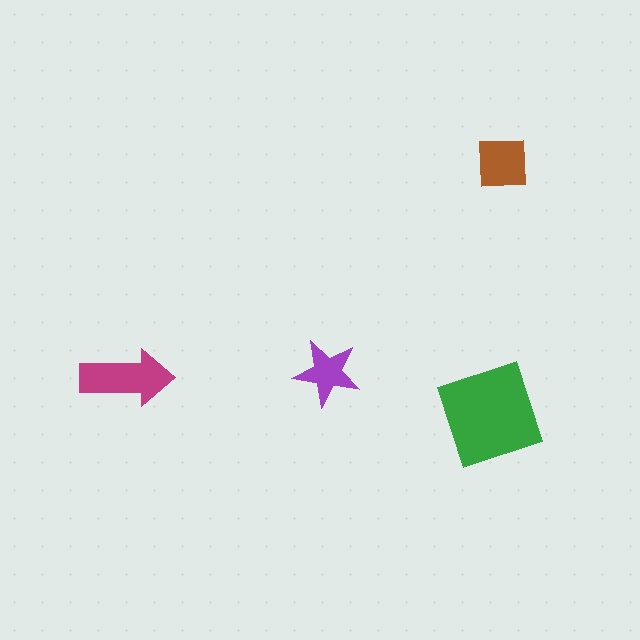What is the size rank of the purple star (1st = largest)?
4th.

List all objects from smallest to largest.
The purple star, the brown square, the magenta arrow, the green diamond.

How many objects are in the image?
There are 4 objects in the image.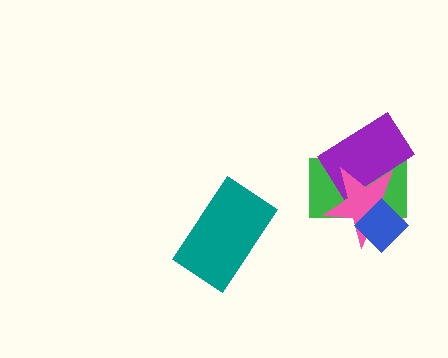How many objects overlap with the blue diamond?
2 objects overlap with the blue diamond.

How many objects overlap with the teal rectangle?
0 objects overlap with the teal rectangle.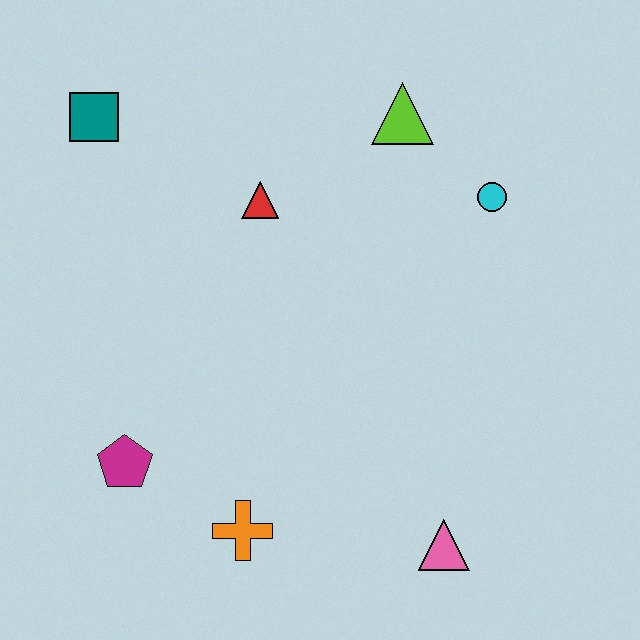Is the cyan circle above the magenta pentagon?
Yes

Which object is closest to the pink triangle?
The orange cross is closest to the pink triangle.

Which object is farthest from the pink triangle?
The teal square is farthest from the pink triangle.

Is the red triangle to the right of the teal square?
Yes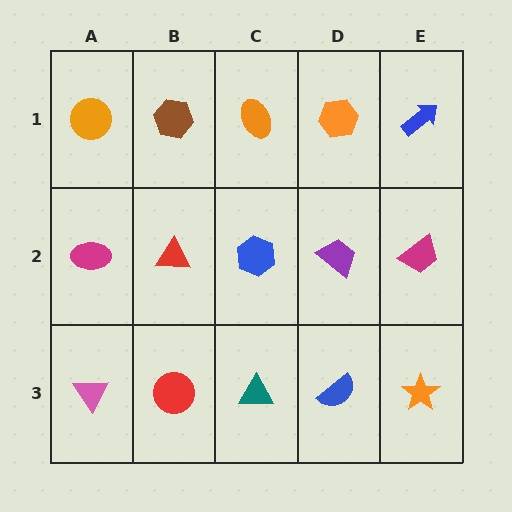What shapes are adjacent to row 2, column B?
A brown hexagon (row 1, column B), a red circle (row 3, column B), a magenta ellipse (row 2, column A), a blue hexagon (row 2, column C).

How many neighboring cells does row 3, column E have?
2.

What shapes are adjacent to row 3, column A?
A magenta ellipse (row 2, column A), a red circle (row 3, column B).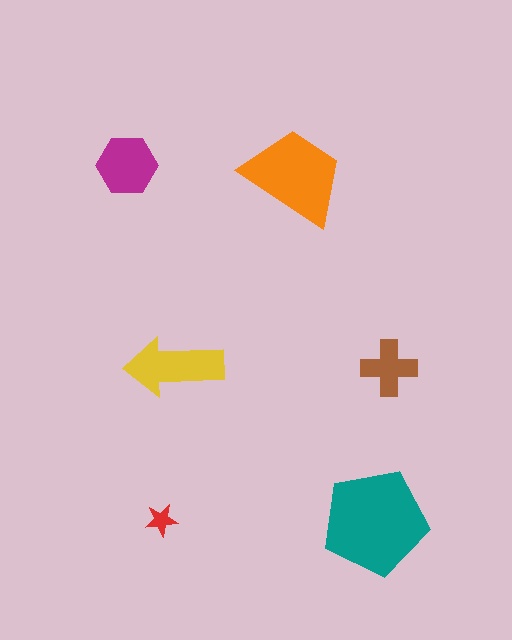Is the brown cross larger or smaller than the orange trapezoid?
Smaller.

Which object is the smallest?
The red star.